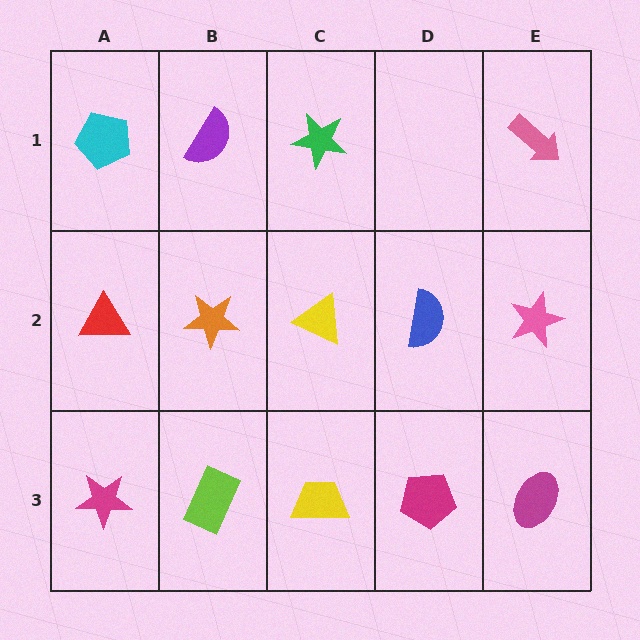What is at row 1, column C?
A green star.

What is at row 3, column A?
A magenta star.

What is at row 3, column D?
A magenta pentagon.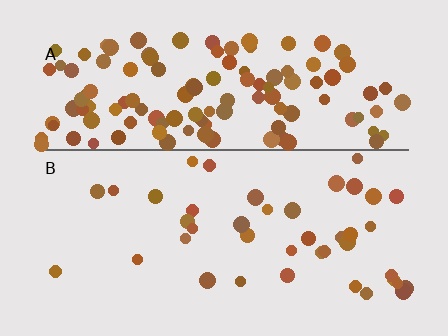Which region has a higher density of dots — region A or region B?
A (the top).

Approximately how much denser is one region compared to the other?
Approximately 3.1× — region A over region B.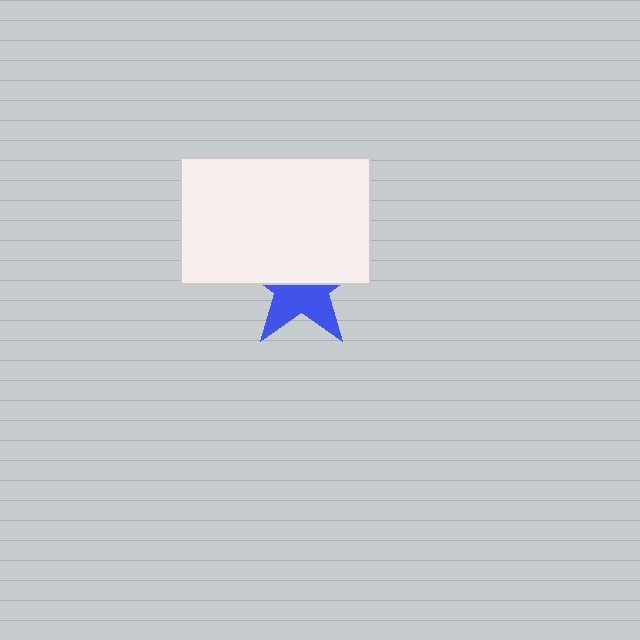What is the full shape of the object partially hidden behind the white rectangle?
The partially hidden object is a blue star.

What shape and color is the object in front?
The object in front is a white rectangle.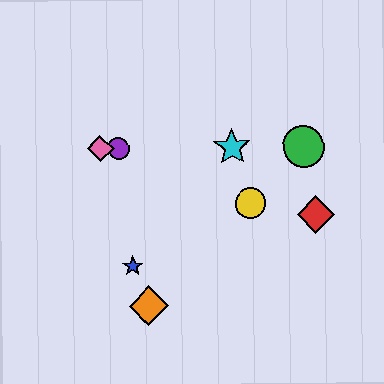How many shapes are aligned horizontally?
4 shapes (the green circle, the purple circle, the cyan star, the pink diamond) are aligned horizontally.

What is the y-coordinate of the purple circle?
The purple circle is at y≈148.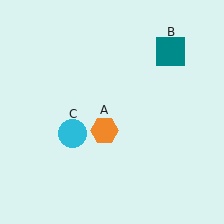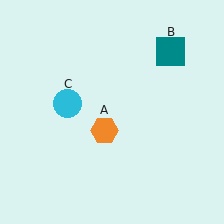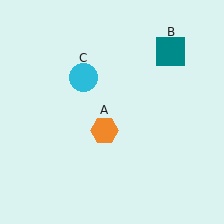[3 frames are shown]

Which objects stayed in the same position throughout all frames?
Orange hexagon (object A) and teal square (object B) remained stationary.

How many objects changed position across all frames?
1 object changed position: cyan circle (object C).